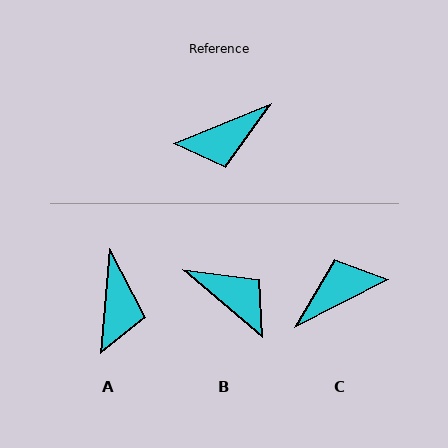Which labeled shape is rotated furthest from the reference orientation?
C, about 175 degrees away.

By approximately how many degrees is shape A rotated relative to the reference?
Approximately 63 degrees counter-clockwise.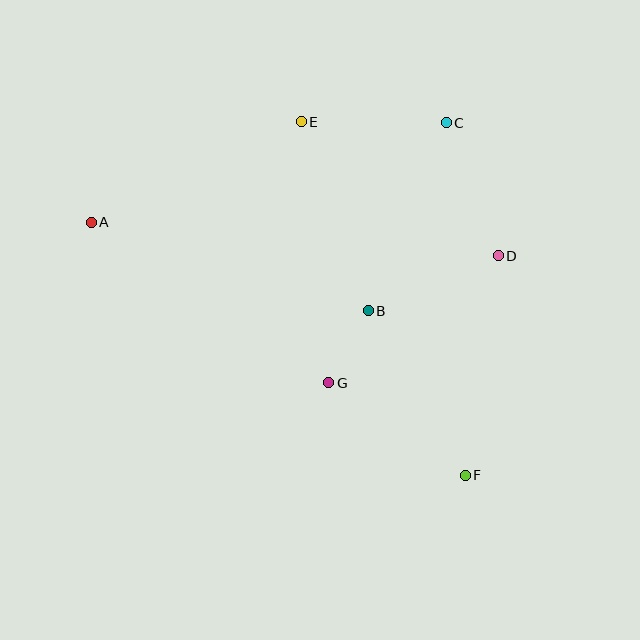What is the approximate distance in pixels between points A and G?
The distance between A and G is approximately 286 pixels.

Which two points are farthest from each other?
Points A and F are farthest from each other.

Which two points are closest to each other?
Points B and G are closest to each other.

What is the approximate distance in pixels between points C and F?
The distance between C and F is approximately 353 pixels.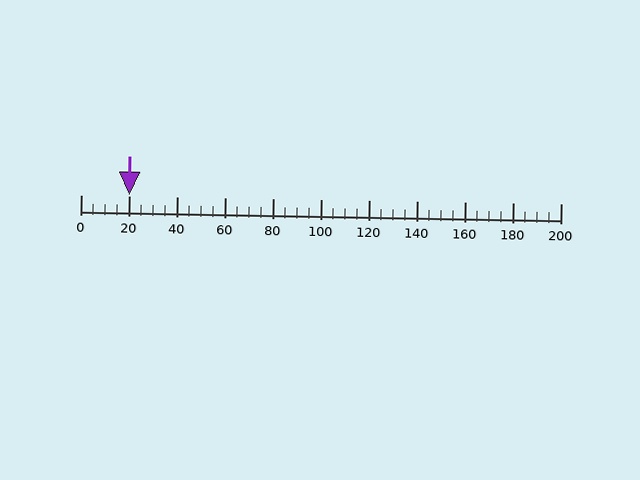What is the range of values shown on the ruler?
The ruler shows values from 0 to 200.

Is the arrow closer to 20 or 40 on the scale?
The arrow is closer to 20.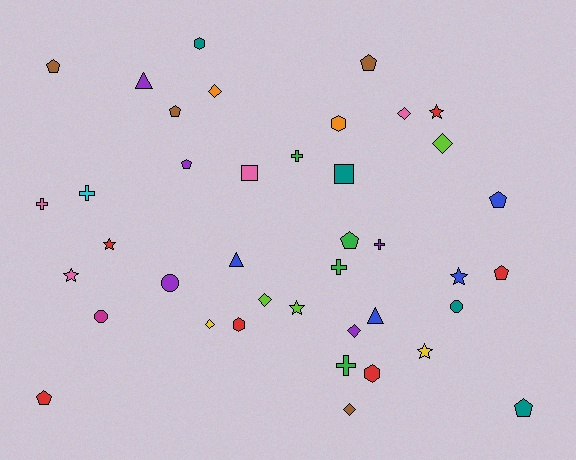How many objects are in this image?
There are 40 objects.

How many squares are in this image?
There are 2 squares.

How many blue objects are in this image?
There are 4 blue objects.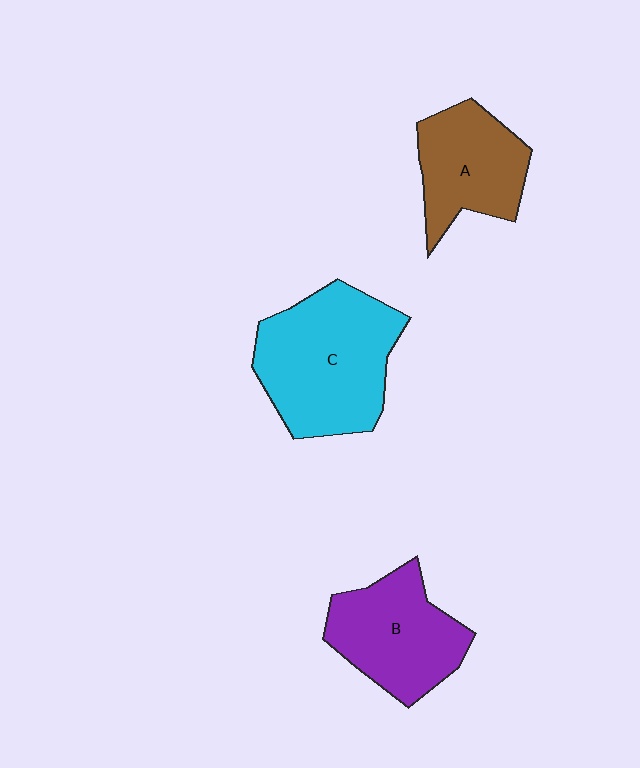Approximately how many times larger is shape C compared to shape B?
Approximately 1.4 times.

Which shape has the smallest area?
Shape A (brown).